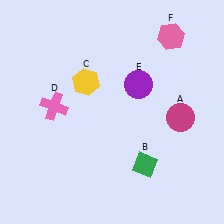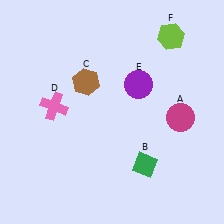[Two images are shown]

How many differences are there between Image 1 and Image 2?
There are 2 differences between the two images.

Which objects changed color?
C changed from yellow to brown. F changed from pink to lime.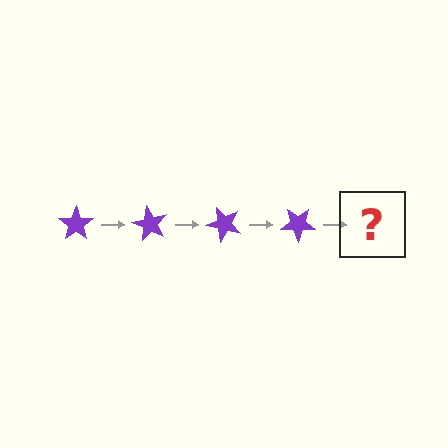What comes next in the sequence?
The next element should be a purple star rotated 240 degrees.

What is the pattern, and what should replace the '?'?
The pattern is that the star rotates 60 degrees each step. The '?' should be a purple star rotated 240 degrees.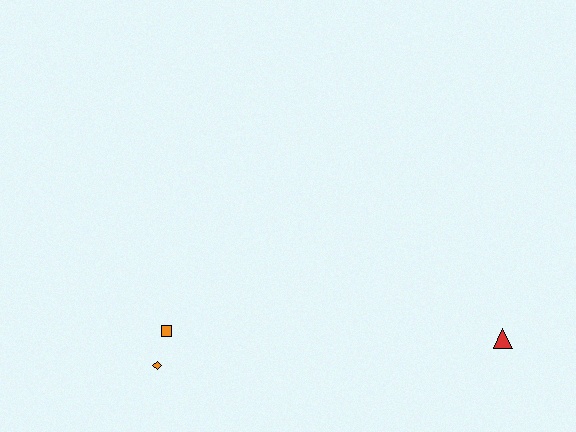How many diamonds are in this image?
There is 1 diamond.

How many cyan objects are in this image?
There are no cyan objects.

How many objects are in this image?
There are 3 objects.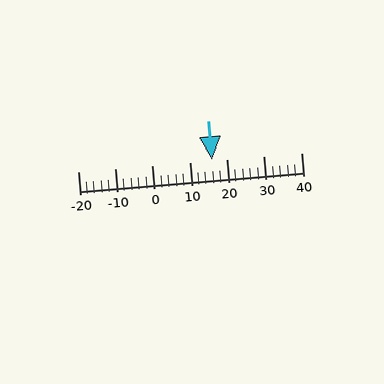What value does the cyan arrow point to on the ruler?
The cyan arrow points to approximately 16.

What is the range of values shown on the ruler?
The ruler shows values from -20 to 40.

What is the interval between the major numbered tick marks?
The major tick marks are spaced 10 units apart.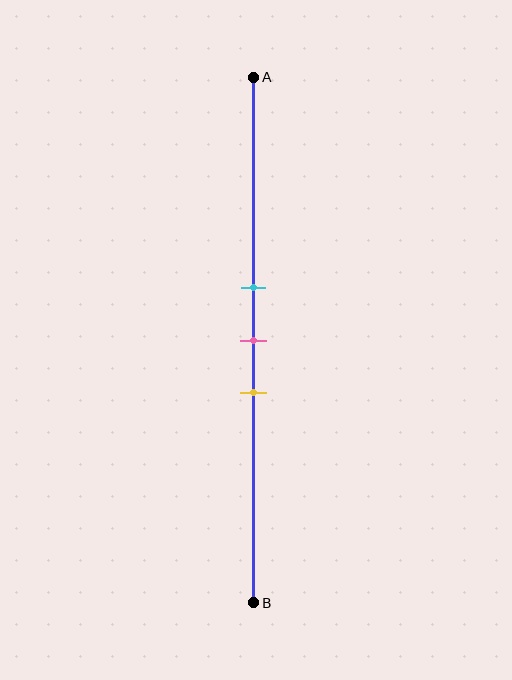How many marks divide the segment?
There are 3 marks dividing the segment.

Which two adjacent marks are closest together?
The cyan and pink marks are the closest adjacent pair.